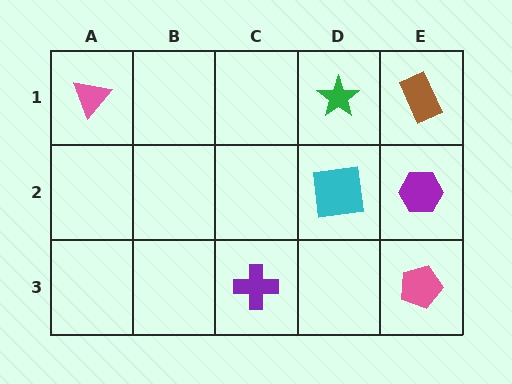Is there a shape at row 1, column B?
No, that cell is empty.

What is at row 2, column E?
A purple hexagon.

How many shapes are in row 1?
3 shapes.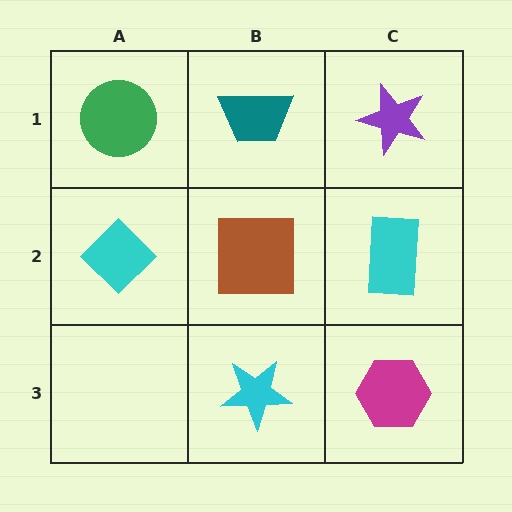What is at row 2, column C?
A cyan rectangle.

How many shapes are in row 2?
3 shapes.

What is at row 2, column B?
A brown square.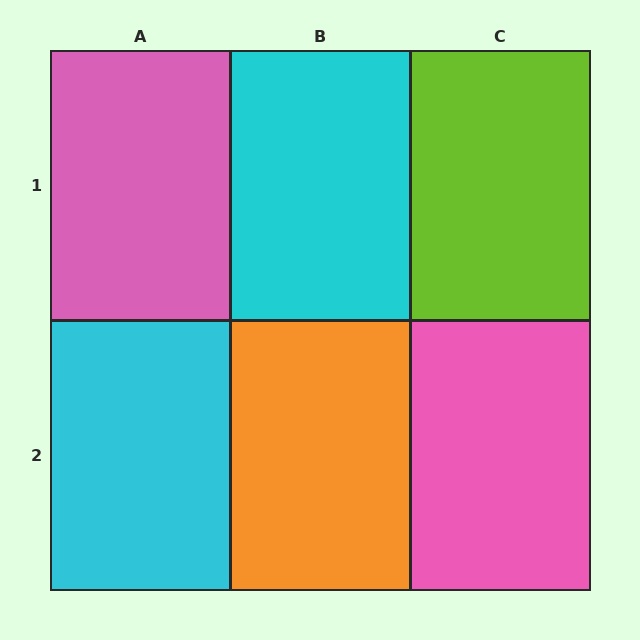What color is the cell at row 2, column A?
Cyan.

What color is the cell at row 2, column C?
Pink.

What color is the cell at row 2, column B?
Orange.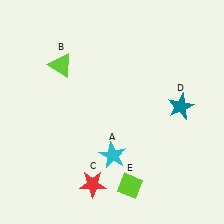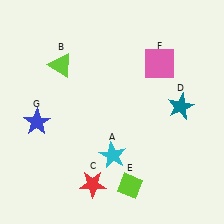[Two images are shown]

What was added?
A pink square (F), a blue star (G) were added in Image 2.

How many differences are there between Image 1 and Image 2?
There are 2 differences between the two images.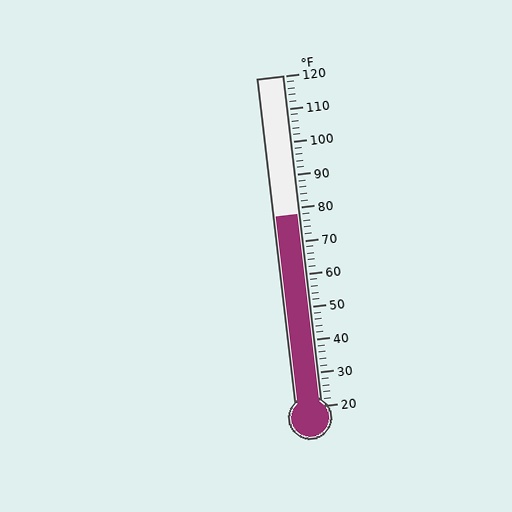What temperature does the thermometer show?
The thermometer shows approximately 78°F.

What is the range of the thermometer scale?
The thermometer scale ranges from 20°F to 120°F.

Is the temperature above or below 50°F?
The temperature is above 50°F.